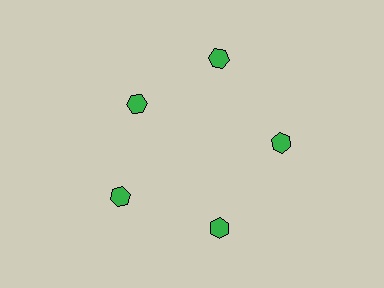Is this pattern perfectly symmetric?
No. The 5 green hexagons are arranged in a ring, but one element near the 10 o'clock position is pulled inward toward the center, breaking the 5-fold rotational symmetry.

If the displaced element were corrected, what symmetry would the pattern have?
It would have 5-fold rotational symmetry — the pattern would map onto itself every 72 degrees.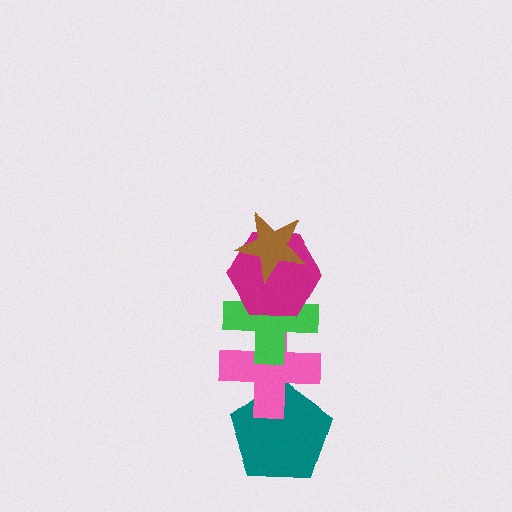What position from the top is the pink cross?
The pink cross is 4th from the top.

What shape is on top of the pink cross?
The green cross is on top of the pink cross.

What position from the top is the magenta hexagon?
The magenta hexagon is 2nd from the top.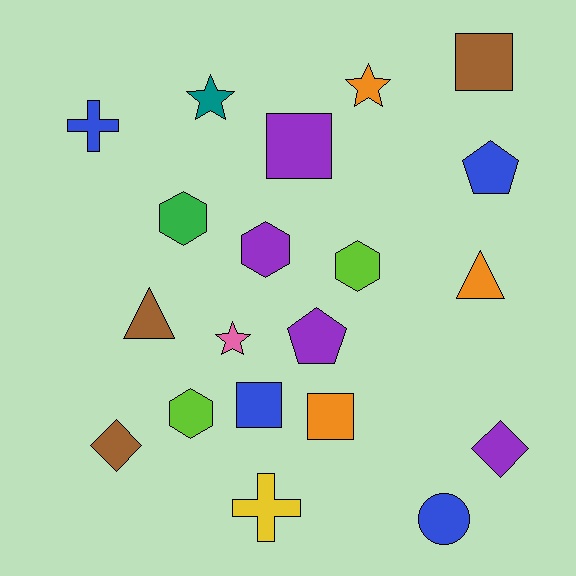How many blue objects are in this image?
There are 4 blue objects.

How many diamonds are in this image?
There are 2 diamonds.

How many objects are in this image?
There are 20 objects.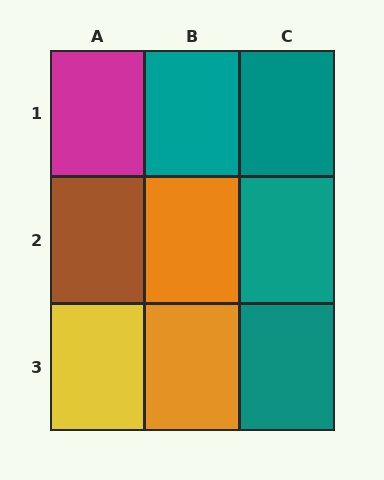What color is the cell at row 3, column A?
Yellow.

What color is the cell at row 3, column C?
Teal.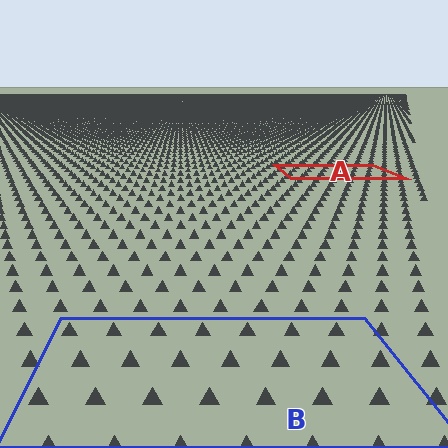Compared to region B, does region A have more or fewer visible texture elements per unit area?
Region A has more texture elements per unit area — they are packed more densely because it is farther away.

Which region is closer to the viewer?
Region B is closer. The texture elements there are larger and more spread out.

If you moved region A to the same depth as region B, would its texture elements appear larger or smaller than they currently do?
They would appear larger. At a closer depth, the same texture elements are projected at a bigger on-screen size.